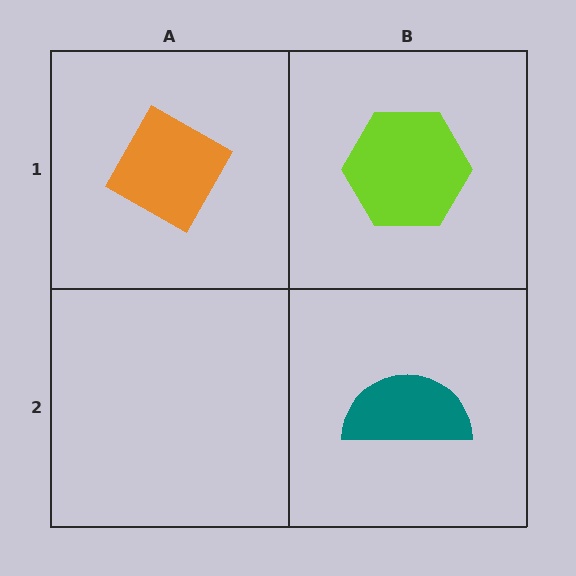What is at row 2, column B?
A teal semicircle.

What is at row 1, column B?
A lime hexagon.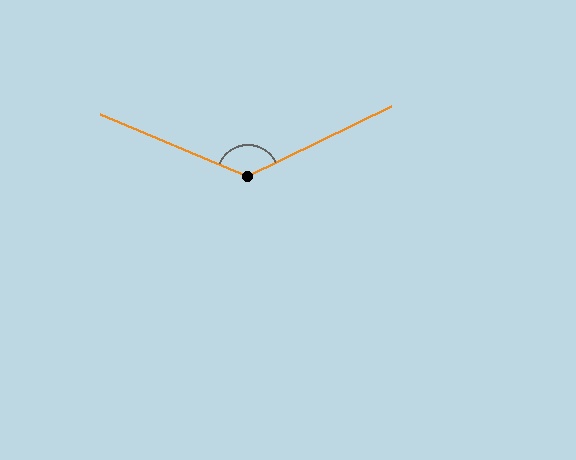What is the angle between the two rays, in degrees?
Approximately 131 degrees.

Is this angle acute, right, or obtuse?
It is obtuse.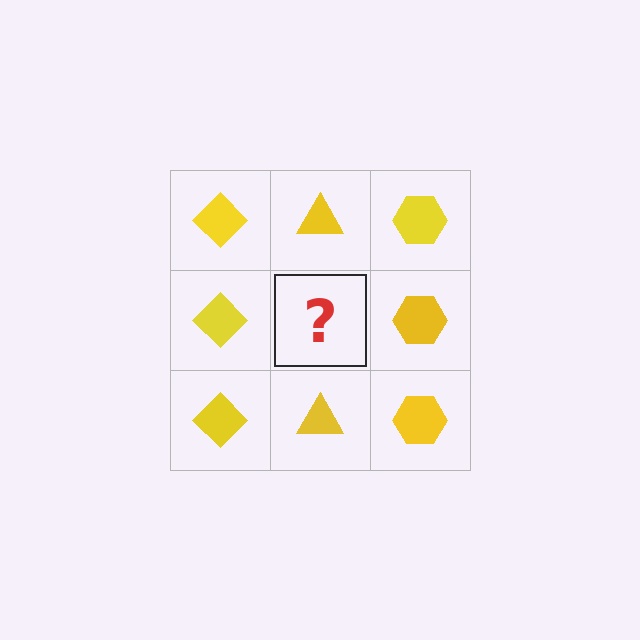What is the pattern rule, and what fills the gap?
The rule is that each column has a consistent shape. The gap should be filled with a yellow triangle.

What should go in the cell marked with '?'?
The missing cell should contain a yellow triangle.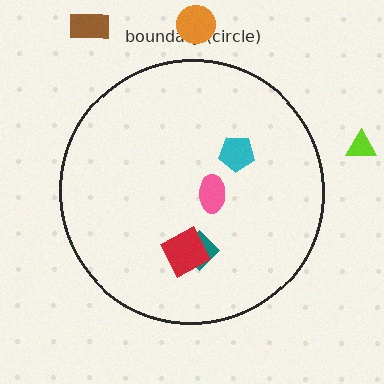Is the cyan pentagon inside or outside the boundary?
Inside.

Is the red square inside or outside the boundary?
Inside.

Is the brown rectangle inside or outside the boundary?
Outside.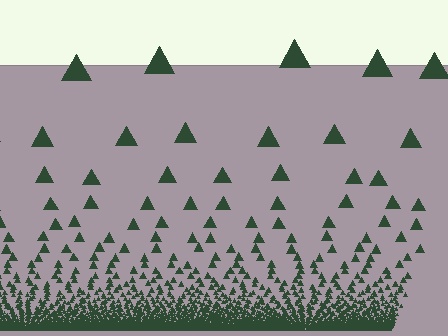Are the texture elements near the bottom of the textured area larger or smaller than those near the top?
Smaller. The gradient is inverted — elements near the bottom are smaller and denser.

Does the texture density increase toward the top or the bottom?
Density increases toward the bottom.